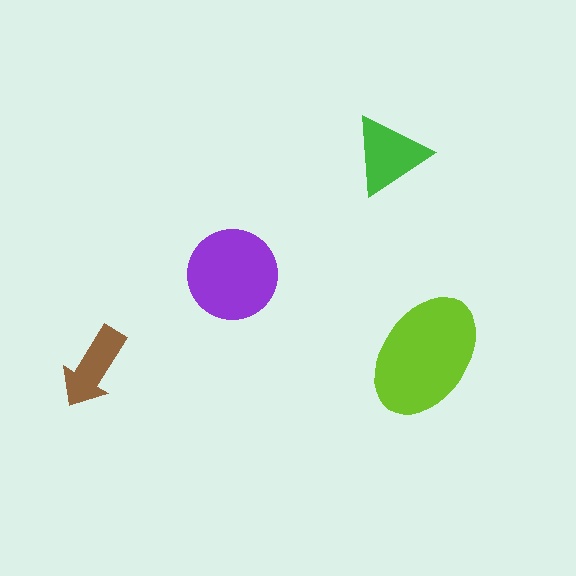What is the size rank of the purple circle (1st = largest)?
2nd.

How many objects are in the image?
There are 4 objects in the image.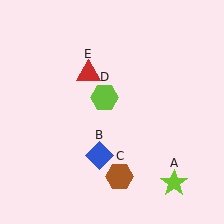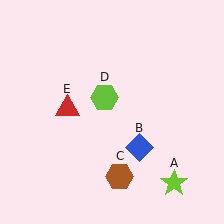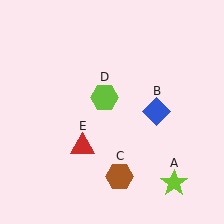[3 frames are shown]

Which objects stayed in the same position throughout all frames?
Lime star (object A) and brown hexagon (object C) and lime hexagon (object D) remained stationary.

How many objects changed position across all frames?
2 objects changed position: blue diamond (object B), red triangle (object E).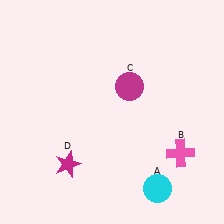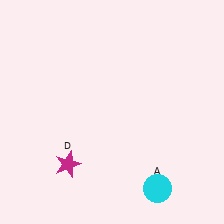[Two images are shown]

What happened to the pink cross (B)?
The pink cross (B) was removed in Image 2. It was in the bottom-right area of Image 1.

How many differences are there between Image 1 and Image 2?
There are 2 differences between the two images.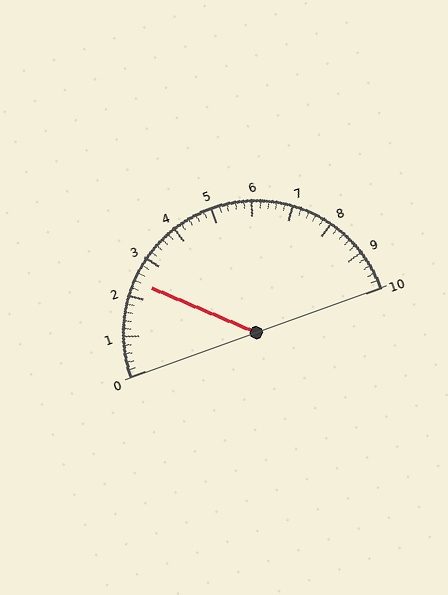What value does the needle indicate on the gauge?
The needle indicates approximately 2.4.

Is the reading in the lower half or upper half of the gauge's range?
The reading is in the lower half of the range (0 to 10).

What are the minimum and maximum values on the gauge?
The gauge ranges from 0 to 10.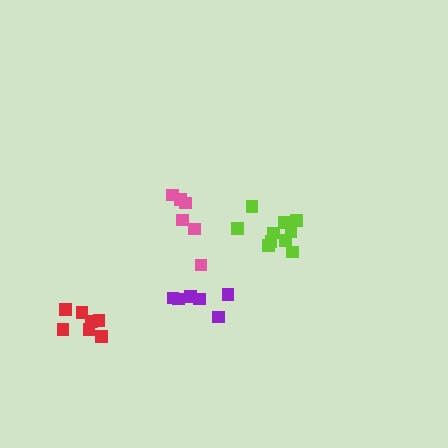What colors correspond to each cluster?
The clusters are colored: red, pink, lime, purple.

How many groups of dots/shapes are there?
There are 4 groups.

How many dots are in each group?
Group 1: 7 dots, Group 2: 6 dots, Group 3: 10 dots, Group 4: 6 dots (29 total).